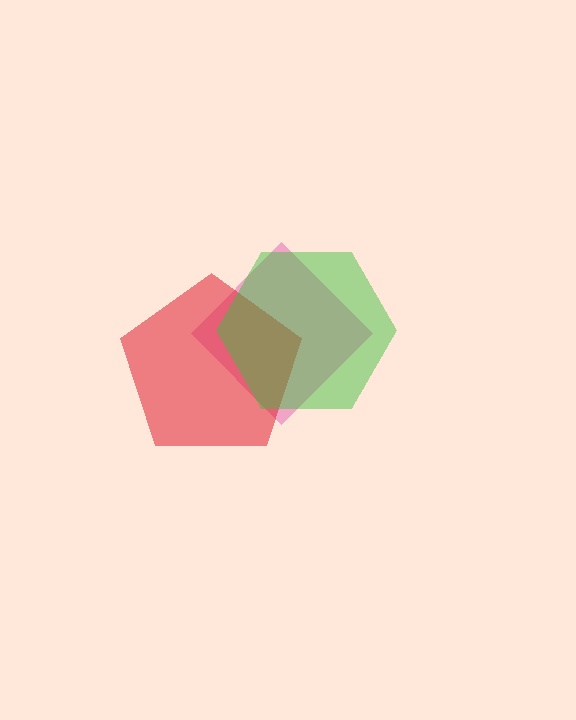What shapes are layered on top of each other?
The layered shapes are: a pink diamond, a red pentagon, a green hexagon.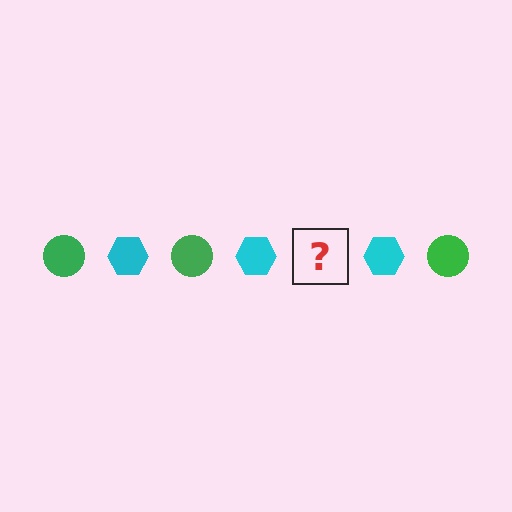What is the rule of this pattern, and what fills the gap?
The rule is that the pattern alternates between green circle and cyan hexagon. The gap should be filled with a green circle.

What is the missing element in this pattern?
The missing element is a green circle.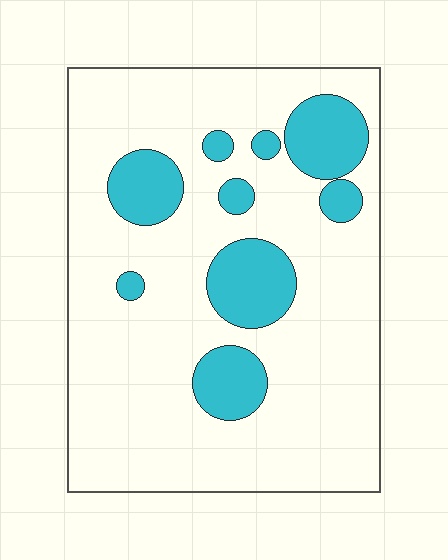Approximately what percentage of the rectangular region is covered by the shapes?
Approximately 20%.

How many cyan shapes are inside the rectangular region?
9.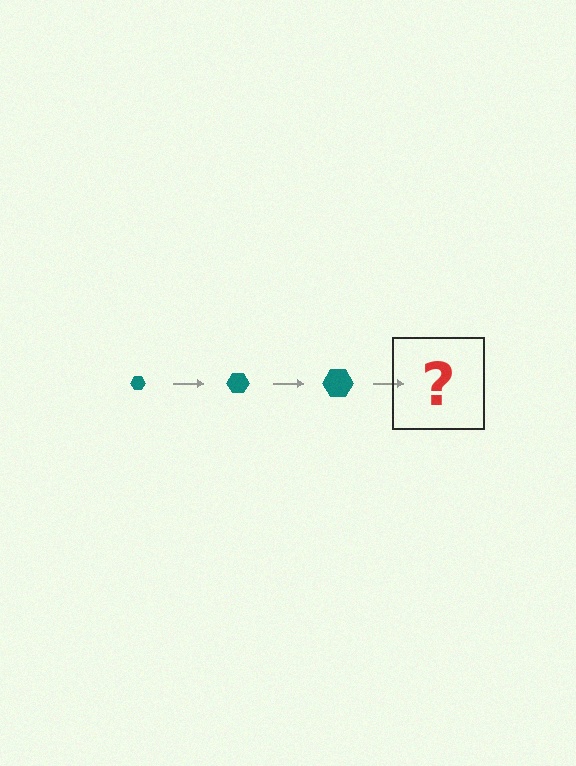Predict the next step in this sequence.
The next step is a teal hexagon, larger than the previous one.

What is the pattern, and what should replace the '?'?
The pattern is that the hexagon gets progressively larger each step. The '?' should be a teal hexagon, larger than the previous one.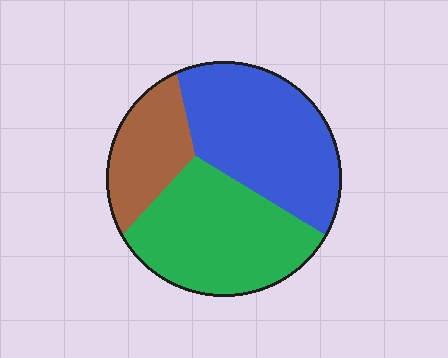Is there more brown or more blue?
Blue.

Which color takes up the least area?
Brown, at roughly 20%.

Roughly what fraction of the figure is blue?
Blue covers 41% of the figure.